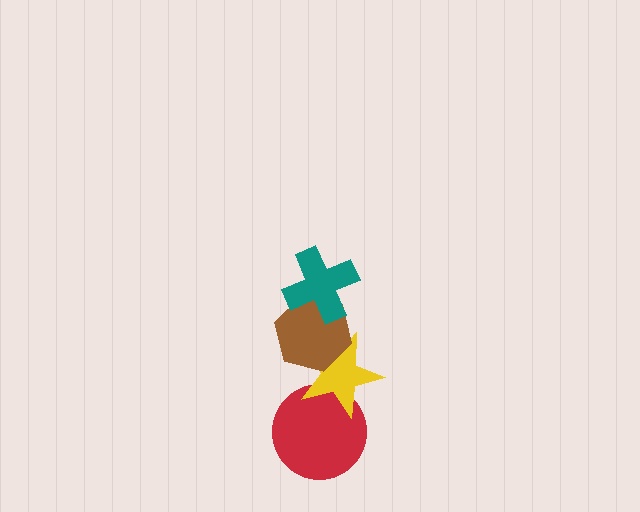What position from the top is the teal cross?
The teal cross is 1st from the top.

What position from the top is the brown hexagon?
The brown hexagon is 2nd from the top.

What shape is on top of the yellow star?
The brown hexagon is on top of the yellow star.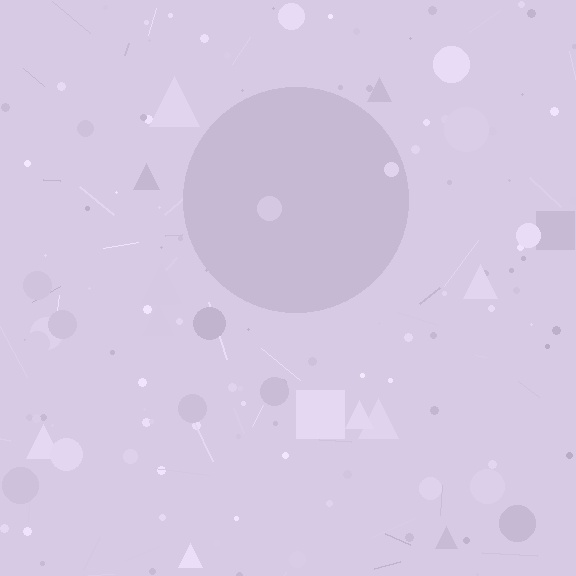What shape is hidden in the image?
A circle is hidden in the image.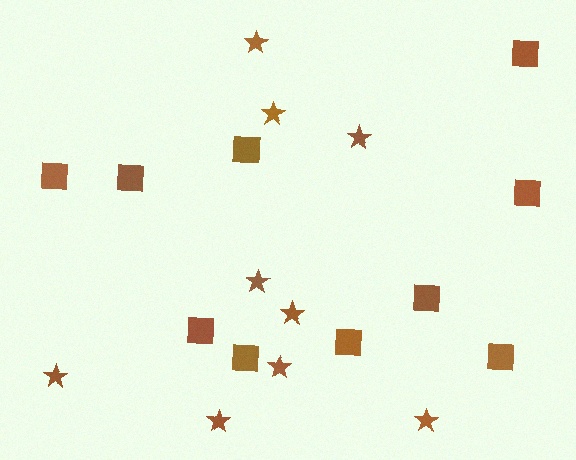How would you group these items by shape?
There are 2 groups: one group of squares (10) and one group of stars (9).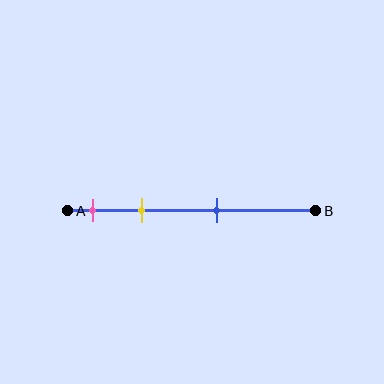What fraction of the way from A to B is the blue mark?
The blue mark is approximately 60% (0.6) of the way from A to B.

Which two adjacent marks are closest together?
The pink and yellow marks are the closest adjacent pair.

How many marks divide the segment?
There are 3 marks dividing the segment.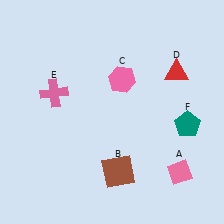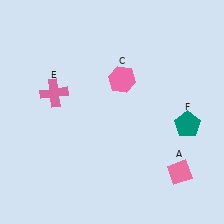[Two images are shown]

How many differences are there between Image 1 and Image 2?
There are 2 differences between the two images.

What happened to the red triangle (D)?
The red triangle (D) was removed in Image 2. It was in the top-right area of Image 1.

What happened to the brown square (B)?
The brown square (B) was removed in Image 2. It was in the bottom-right area of Image 1.